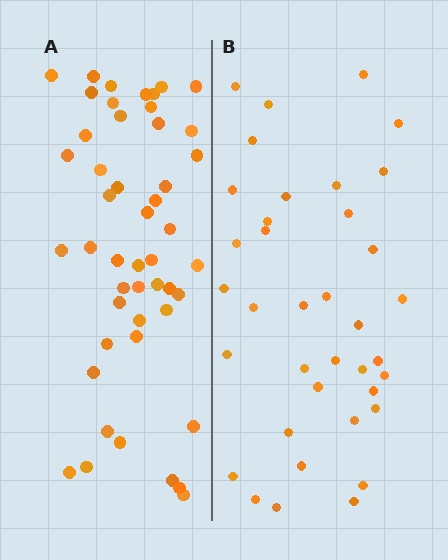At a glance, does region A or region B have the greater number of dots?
Region A (the left region) has more dots.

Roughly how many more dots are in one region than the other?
Region A has roughly 12 or so more dots than region B.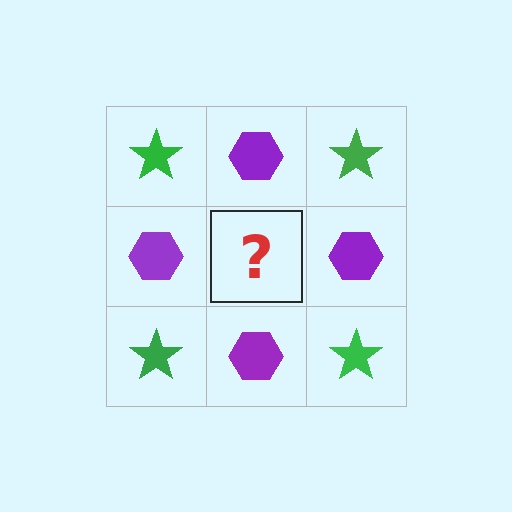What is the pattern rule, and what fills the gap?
The rule is that it alternates green star and purple hexagon in a checkerboard pattern. The gap should be filled with a green star.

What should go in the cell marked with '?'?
The missing cell should contain a green star.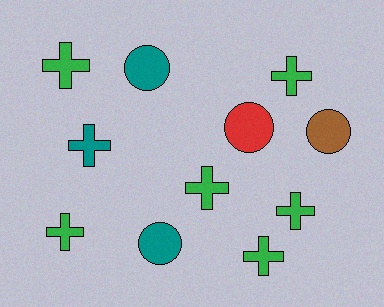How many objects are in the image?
There are 11 objects.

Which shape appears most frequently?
Cross, with 7 objects.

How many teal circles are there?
There are 2 teal circles.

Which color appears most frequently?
Green, with 6 objects.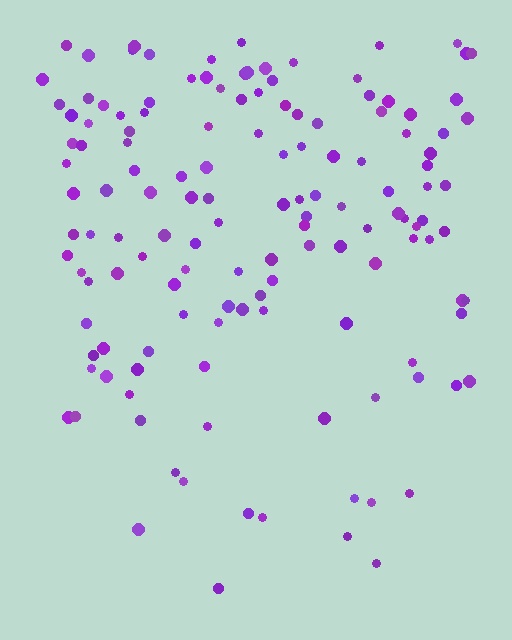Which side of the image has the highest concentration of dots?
The top.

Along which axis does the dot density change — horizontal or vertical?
Vertical.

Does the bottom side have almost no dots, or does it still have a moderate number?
Still a moderate number, just noticeably fewer than the top.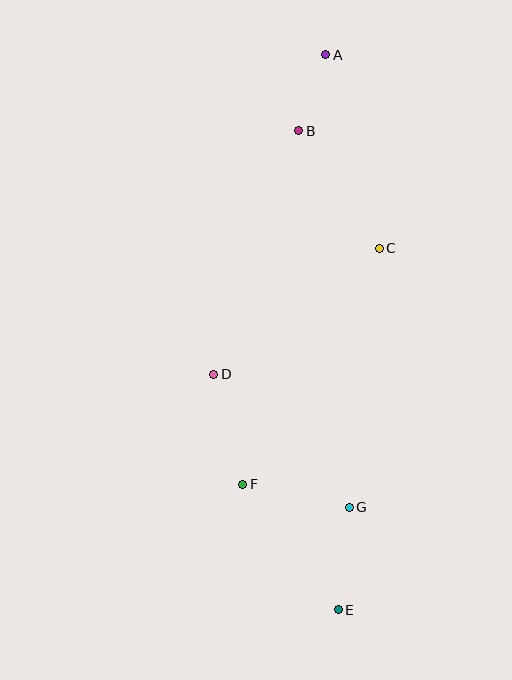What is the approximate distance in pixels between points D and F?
The distance between D and F is approximately 114 pixels.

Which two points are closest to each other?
Points A and B are closest to each other.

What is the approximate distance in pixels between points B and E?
The distance between B and E is approximately 480 pixels.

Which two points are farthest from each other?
Points A and E are farthest from each other.